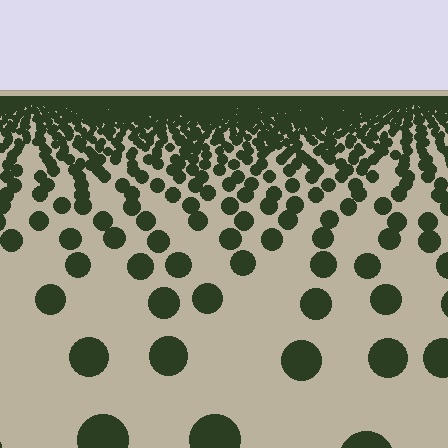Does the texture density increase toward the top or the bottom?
Density increases toward the top.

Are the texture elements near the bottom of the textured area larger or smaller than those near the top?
Larger. Near the bottom, elements are closer to the viewer and appear at a bigger on-screen size.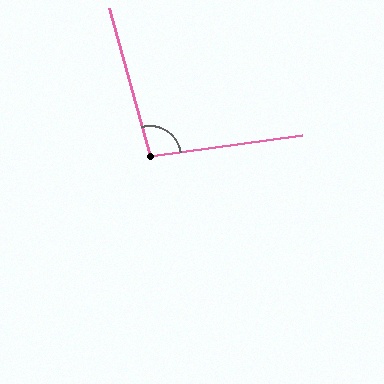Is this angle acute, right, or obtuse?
It is obtuse.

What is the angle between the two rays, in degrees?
Approximately 97 degrees.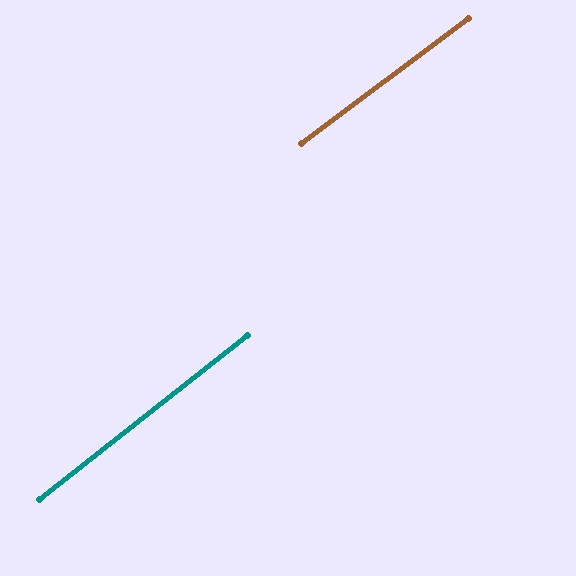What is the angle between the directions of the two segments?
Approximately 1 degree.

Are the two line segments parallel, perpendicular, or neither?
Parallel — their directions differ by only 1.4°.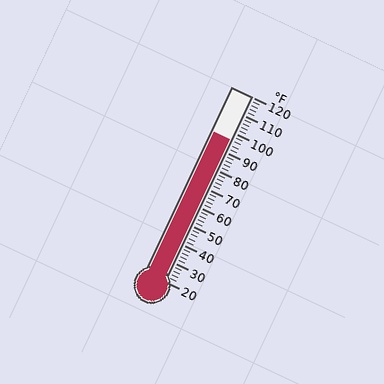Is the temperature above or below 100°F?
The temperature is below 100°F.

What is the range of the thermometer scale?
The thermometer scale ranges from 20°F to 120°F.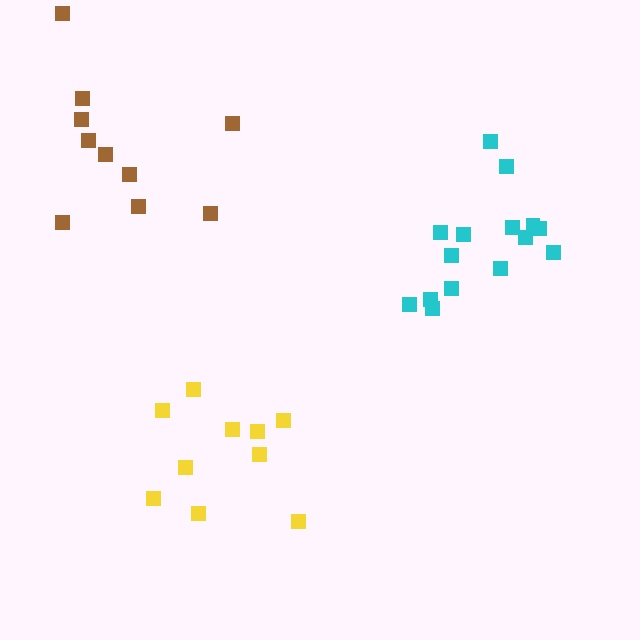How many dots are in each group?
Group 1: 10 dots, Group 2: 10 dots, Group 3: 15 dots (35 total).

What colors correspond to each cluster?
The clusters are colored: brown, yellow, cyan.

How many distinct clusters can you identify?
There are 3 distinct clusters.